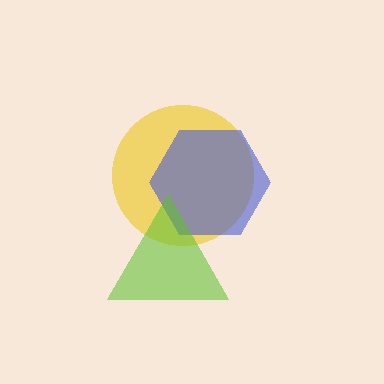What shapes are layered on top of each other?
The layered shapes are: a yellow circle, a blue hexagon, a lime triangle.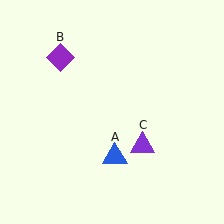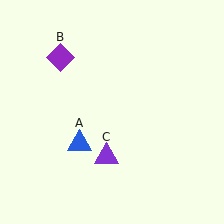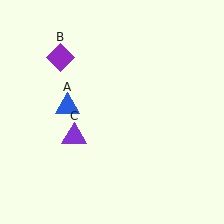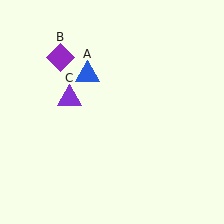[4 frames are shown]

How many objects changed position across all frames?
2 objects changed position: blue triangle (object A), purple triangle (object C).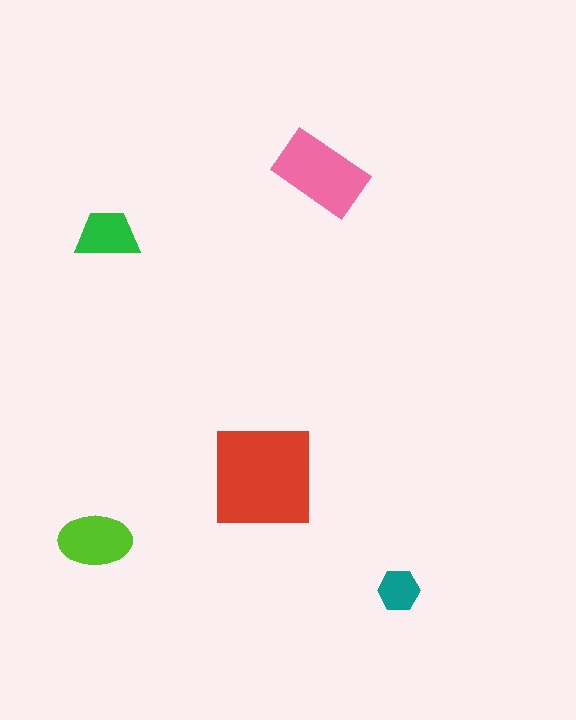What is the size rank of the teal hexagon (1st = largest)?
5th.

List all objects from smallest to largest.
The teal hexagon, the green trapezoid, the lime ellipse, the pink rectangle, the red square.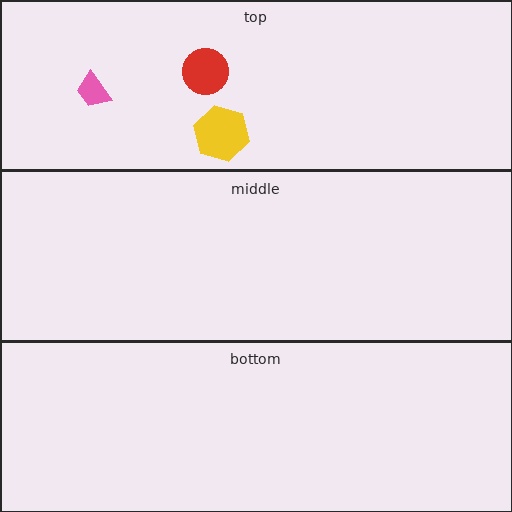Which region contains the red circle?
The top region.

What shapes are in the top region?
The yellow hexagon, the red circle, the pink trapezoid.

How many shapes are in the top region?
3.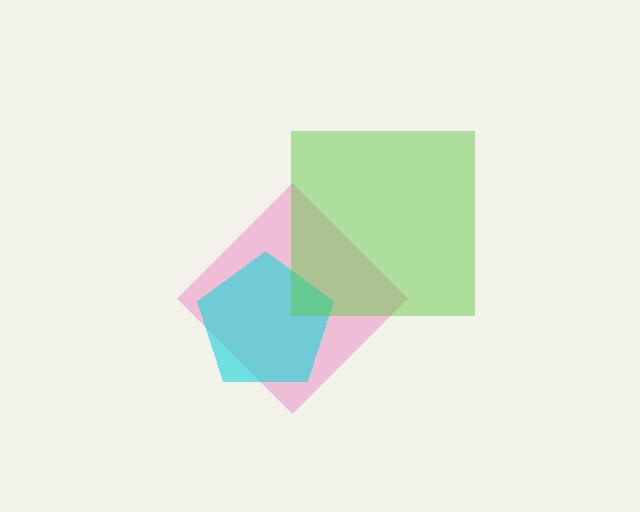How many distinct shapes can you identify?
There are 3 distinct shapes: a pink diamond, a cyan pentagon, a lime square.